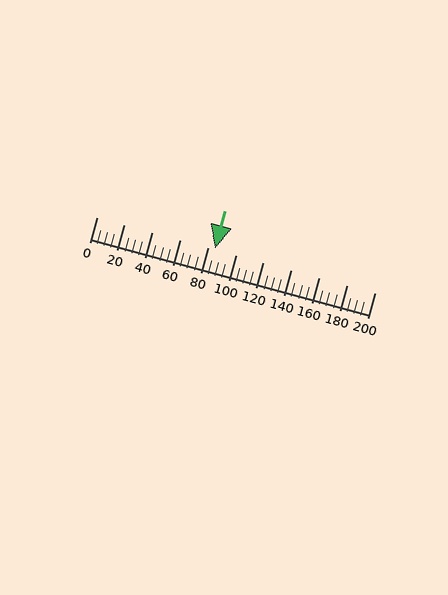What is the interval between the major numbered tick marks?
The major tick marks are spaced 20 units apart.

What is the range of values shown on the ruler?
The ruler shows values from 0 to 200.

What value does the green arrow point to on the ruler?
The green arrow points to approximately 85.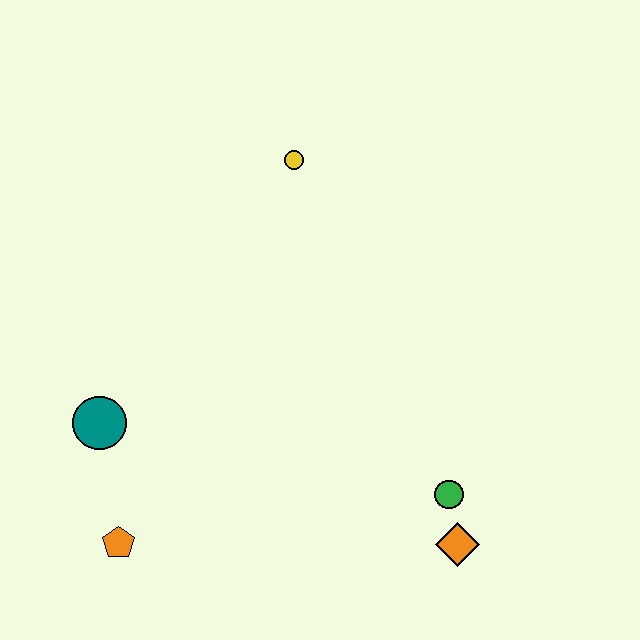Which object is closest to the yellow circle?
The teal circle is closest to the yellow circle.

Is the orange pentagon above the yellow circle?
No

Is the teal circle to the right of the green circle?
No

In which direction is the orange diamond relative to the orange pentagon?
The orange diamond is to the right of the orange pentagon.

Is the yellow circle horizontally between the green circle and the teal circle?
Yes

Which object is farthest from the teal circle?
The orange diamond is farthest from the teal circle.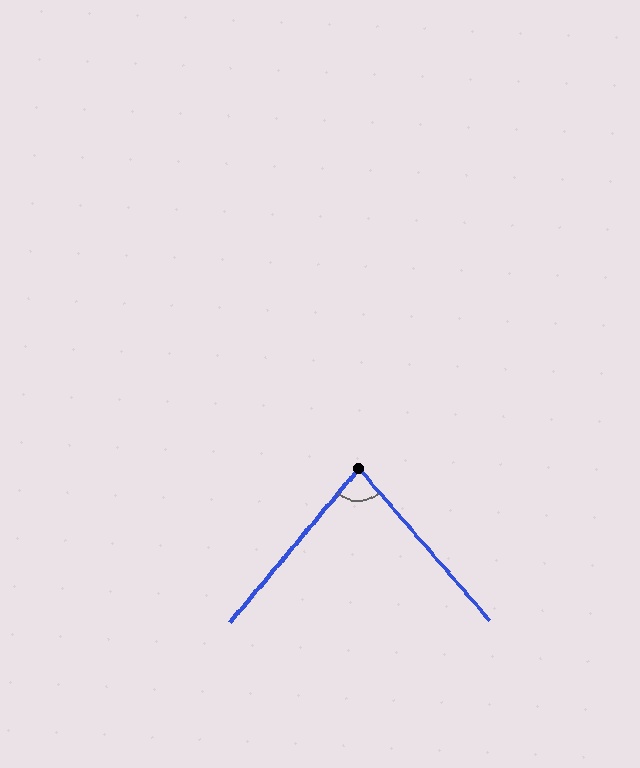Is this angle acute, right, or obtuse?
It is acute.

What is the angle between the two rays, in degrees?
Approximately 81 degrees.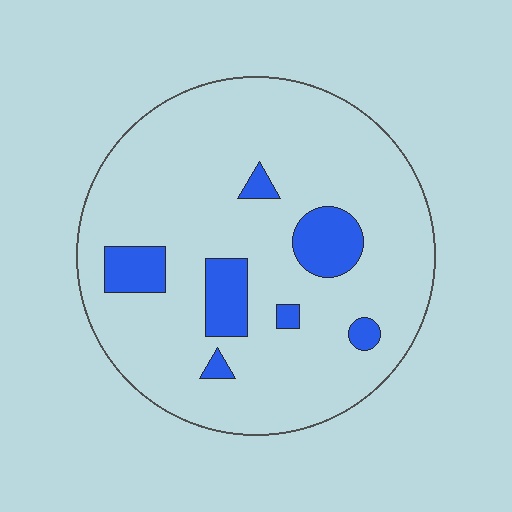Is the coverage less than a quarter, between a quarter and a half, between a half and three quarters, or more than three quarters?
Less than a quarter.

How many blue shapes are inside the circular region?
7.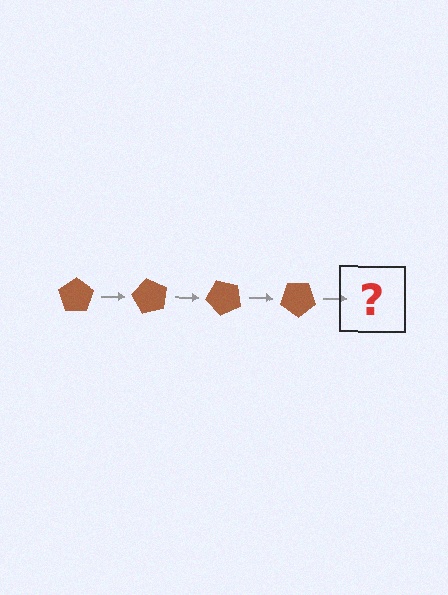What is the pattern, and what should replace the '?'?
The pattern is that the pentagon rotates 60 degrees each step. The '?' should be a brown pentagon rotated 240 degrees.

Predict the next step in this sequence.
The next step is a brown pentagon rotated 240 degrees.